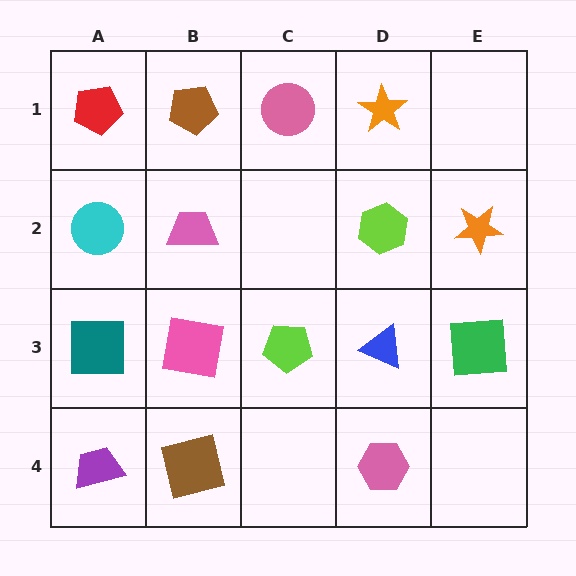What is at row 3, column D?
A blue triangle.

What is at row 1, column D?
An orange star.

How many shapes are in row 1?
4 shapes.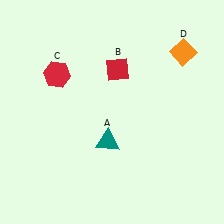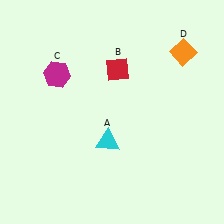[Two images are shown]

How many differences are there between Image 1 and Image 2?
There are 2 differences between the two images.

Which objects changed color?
A changed from teal to cyan. C changed from red to magenta.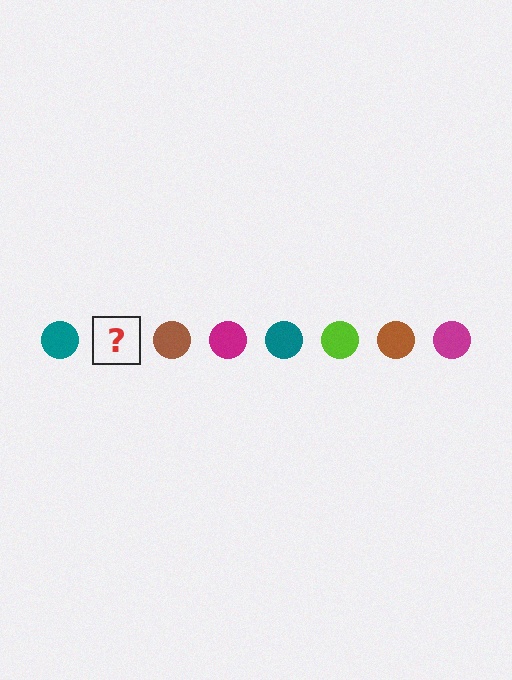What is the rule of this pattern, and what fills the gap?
The rule is that the pattern cycles through teal, lime, brown, magenta circles. The gap should be filled with a lime circle.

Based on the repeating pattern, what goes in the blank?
The blank should be a lime circle.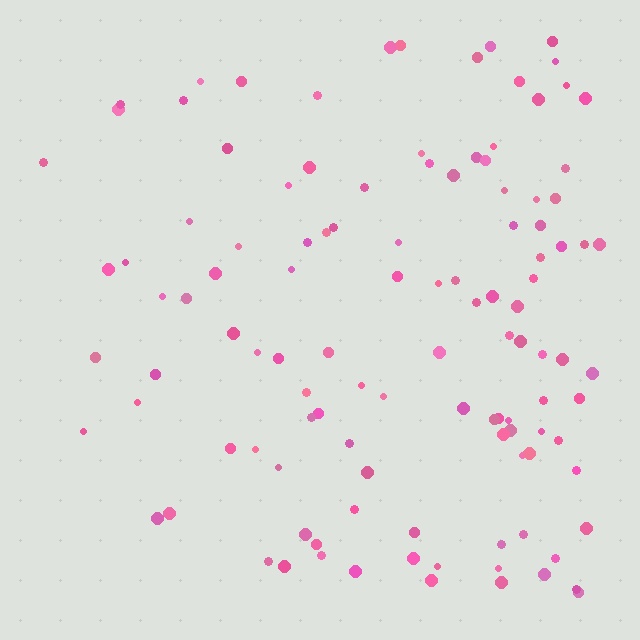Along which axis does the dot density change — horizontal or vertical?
Horizontal.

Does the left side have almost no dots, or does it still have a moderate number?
Still a moderate number, just noticeably fewer than the right.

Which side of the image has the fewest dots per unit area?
The left.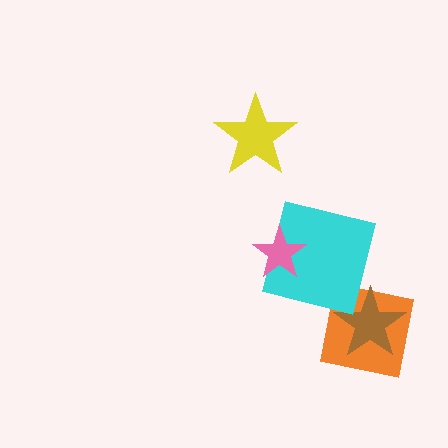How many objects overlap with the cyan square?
1 object overlaps with the cyan square.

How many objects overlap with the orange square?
1 object overlaps with the orange square.